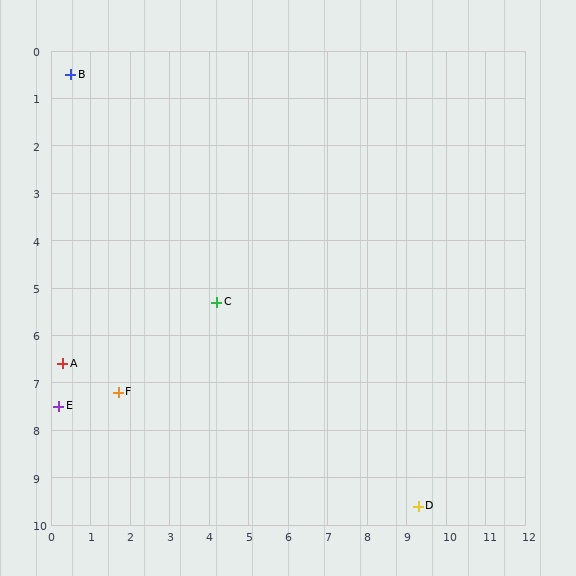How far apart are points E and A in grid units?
Points E and A are about 0.9 grid units apart.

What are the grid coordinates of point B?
Point B is at approximately (0.5, 0.5).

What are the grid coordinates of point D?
Point D is at approximately (9.3, 9.6).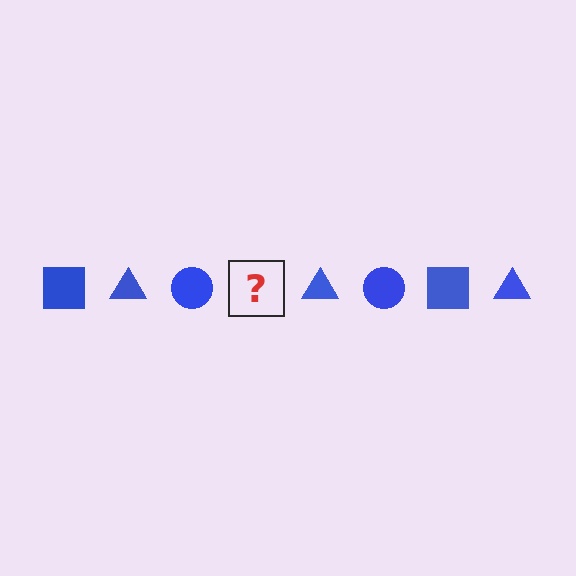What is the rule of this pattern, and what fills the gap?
The rule is that the pattern cycles through square, triangle, circle shapes in blue. The gap should be filled with a blue square.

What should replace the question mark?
The question mark should be replaced with a blue square.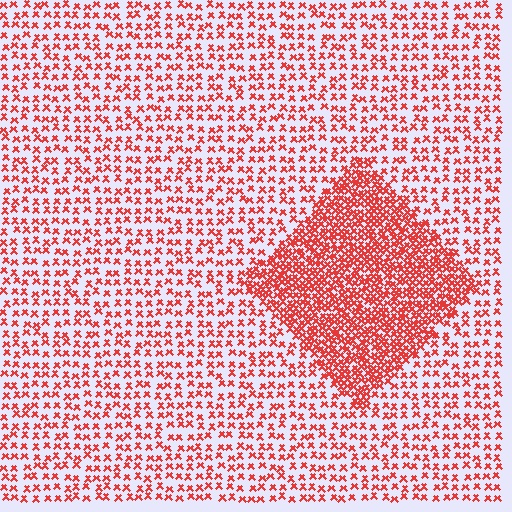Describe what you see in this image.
The image contains small red elements arranged at two different densities. A diamond-shaped region is visible where the elements are more densely packed than the surrounding area.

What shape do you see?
I see a diamond.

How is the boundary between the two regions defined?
The boundary is defined by a change in element density (approximately 2.5x ratio). All elements are the same color, size, and shape.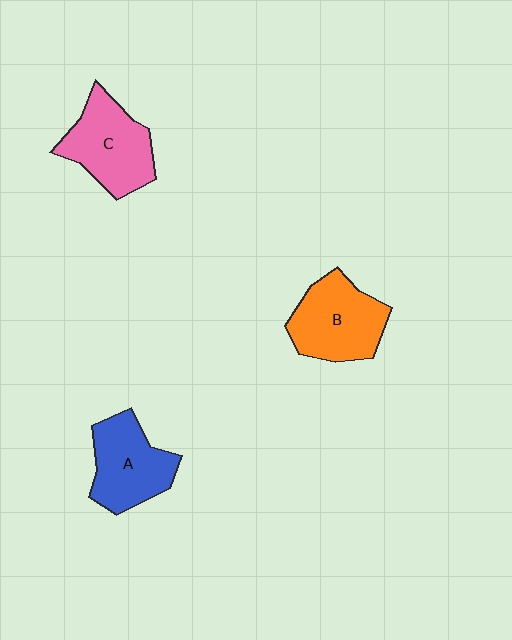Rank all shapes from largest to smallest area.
From largest to smallest: B (orange), C (pink), A (blue).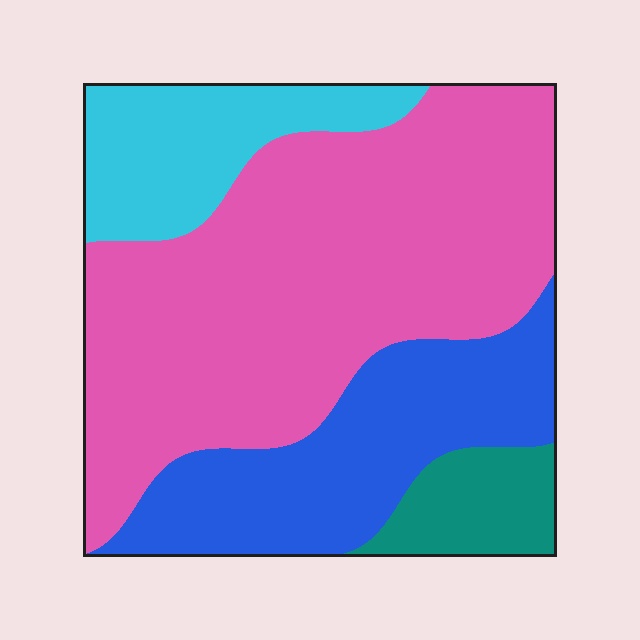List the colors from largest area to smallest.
From largest to smallest: pink, blue, cyan, teal.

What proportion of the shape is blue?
Blue takes up less than a quarter of the shape.